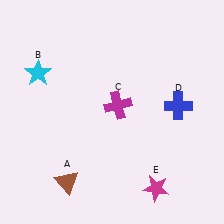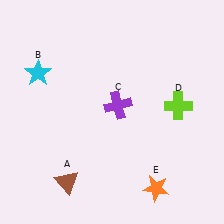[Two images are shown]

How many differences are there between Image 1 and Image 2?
There are 3 differences between the two images.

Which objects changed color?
C changed from magenta to purple. D changed from blue to lime. E changed from magenta to orange.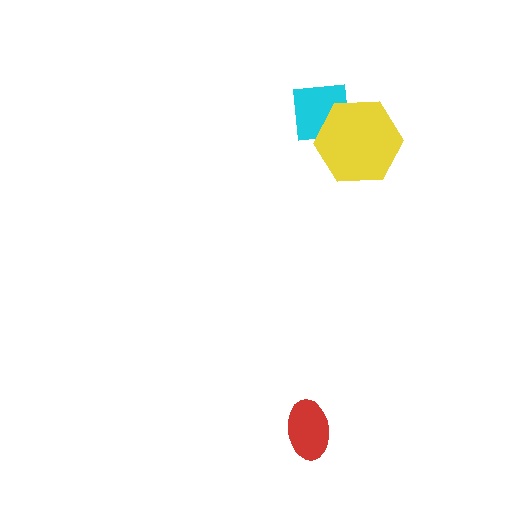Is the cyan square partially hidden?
Yes, it is partially covered by another shape.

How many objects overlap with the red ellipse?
0 objects overlap with the red ellipse.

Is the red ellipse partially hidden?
No, no other shape covers it.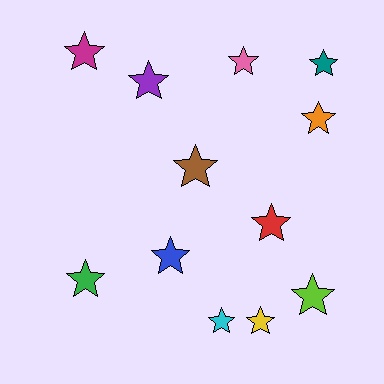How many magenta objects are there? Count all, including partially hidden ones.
There is 1 magenta object.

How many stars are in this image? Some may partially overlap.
There are 12 stars.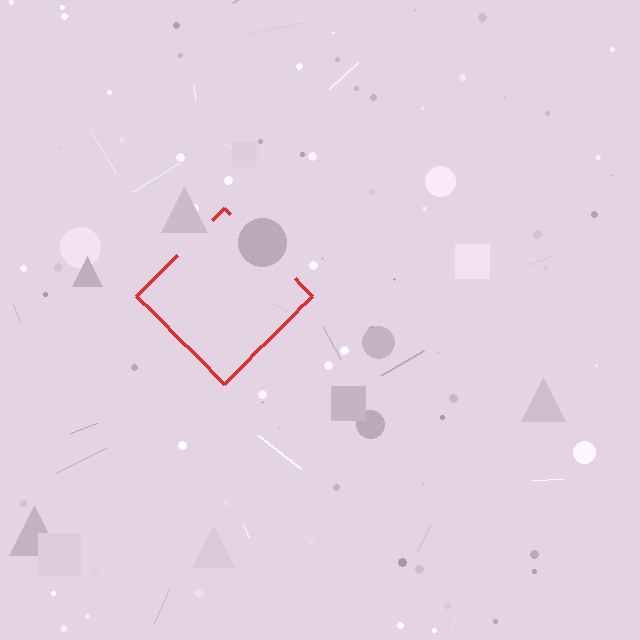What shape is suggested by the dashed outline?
The dashed outline suggests a diamond.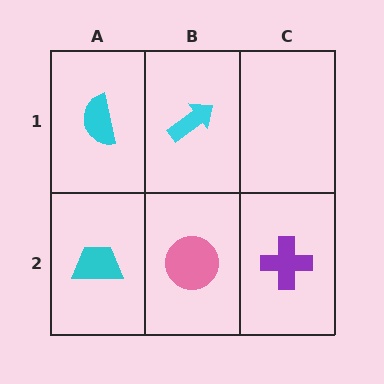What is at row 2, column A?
A cyan trapezoid.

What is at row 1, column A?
A cyan semicircle.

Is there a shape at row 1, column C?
No, that cell is empty.